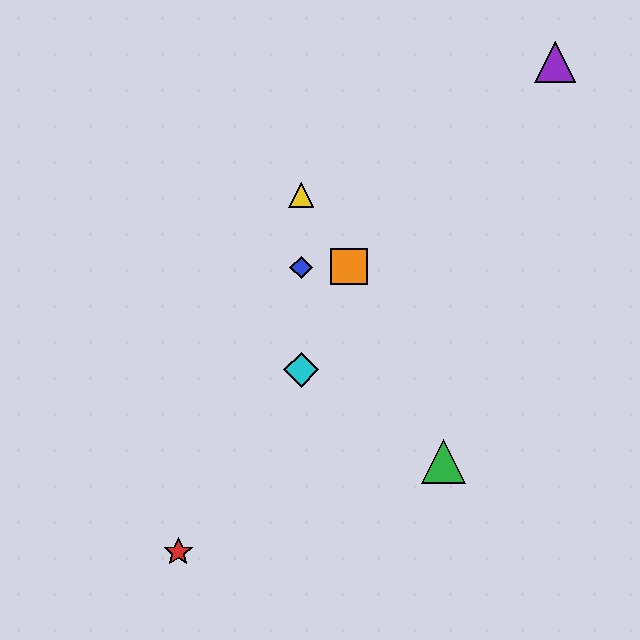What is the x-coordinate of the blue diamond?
The blue diamond is at x≈301.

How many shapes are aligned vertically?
3 shapes (the blue diamond, the yellow triangle, the cyan diamond) are aligned vertically.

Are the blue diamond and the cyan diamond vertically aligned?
Yes, both are at x≈301.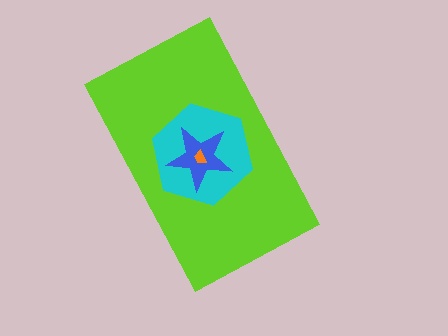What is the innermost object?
The orange trapezoid.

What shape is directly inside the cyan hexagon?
The blue star.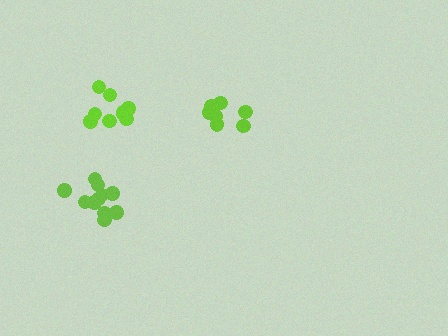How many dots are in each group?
Group 1: 11 dots, Group 2: 7 dots, Group 3: 9 dots (27 total).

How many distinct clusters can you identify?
There are 3 distinct clusters.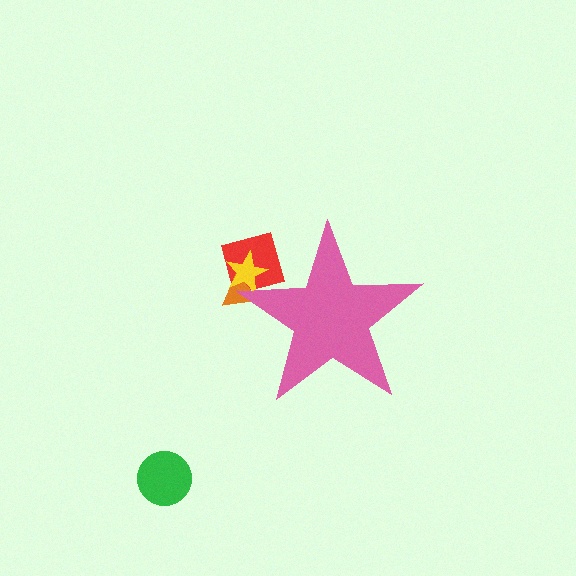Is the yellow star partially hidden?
Yes, the yellow star is partially hidden behind the pink star.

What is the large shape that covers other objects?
A pink star.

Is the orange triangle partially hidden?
Yes, the orange triangle is partially hidden behind the pink star.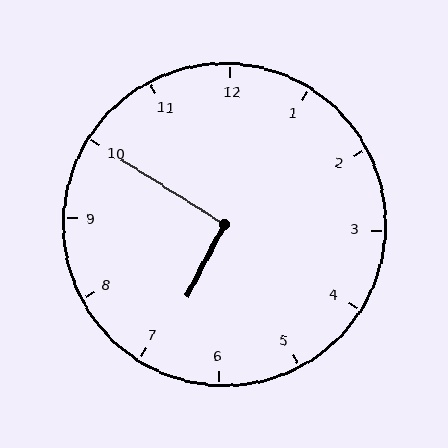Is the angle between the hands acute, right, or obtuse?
It is right.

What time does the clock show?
6:50.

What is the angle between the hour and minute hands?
Approximately 95 degrees.